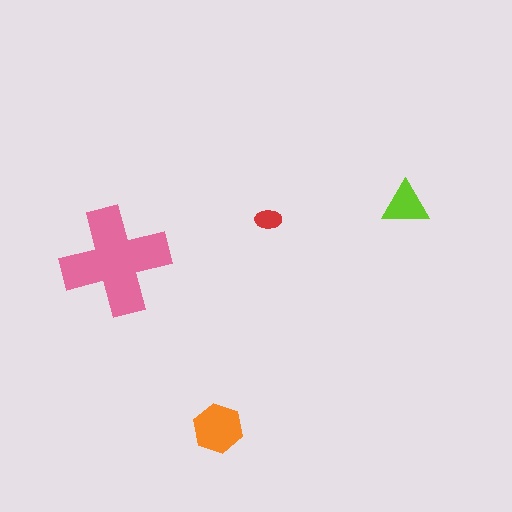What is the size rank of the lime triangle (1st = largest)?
3rd.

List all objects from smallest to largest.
The red ellipse, the lime triangle, the orange hexagon, the pink cross.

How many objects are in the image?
There are 4 objects in the image.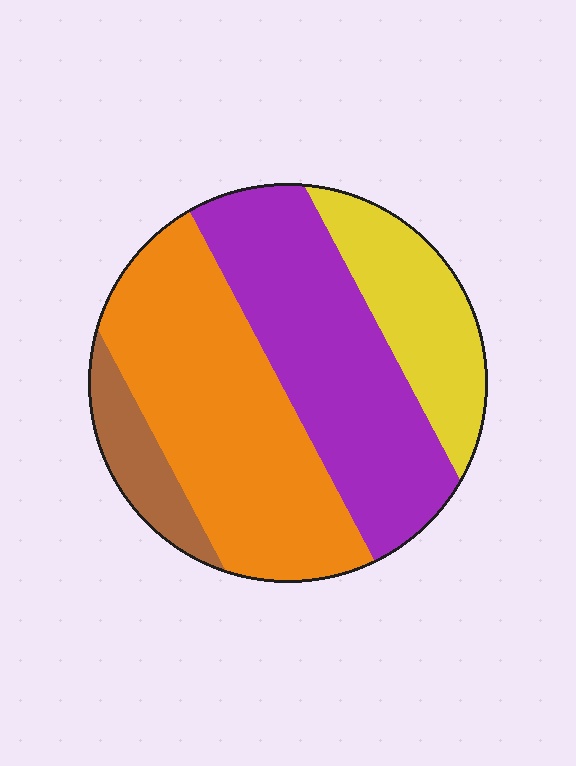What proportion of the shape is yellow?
Yellow takes up less than a quarter of the shape.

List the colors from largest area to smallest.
From largest to smallest: orange, purple, yellow, brown.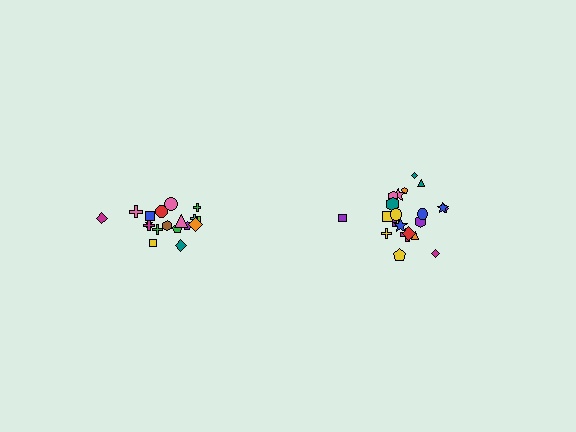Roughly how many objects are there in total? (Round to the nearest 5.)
Roughly 40 objects in total.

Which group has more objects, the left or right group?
The right group.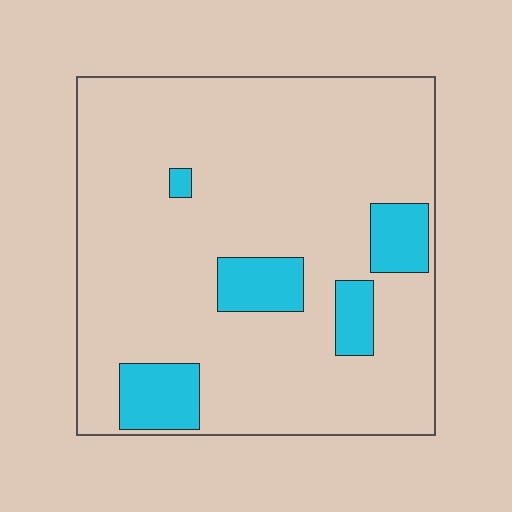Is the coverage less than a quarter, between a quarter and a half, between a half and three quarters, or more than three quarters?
Less than a quarter.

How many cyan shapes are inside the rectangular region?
5.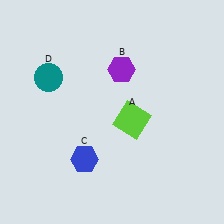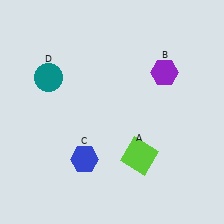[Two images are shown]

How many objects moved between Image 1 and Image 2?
2 objects moved between the two images.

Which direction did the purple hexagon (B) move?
The purple hexagon (B) moved right.